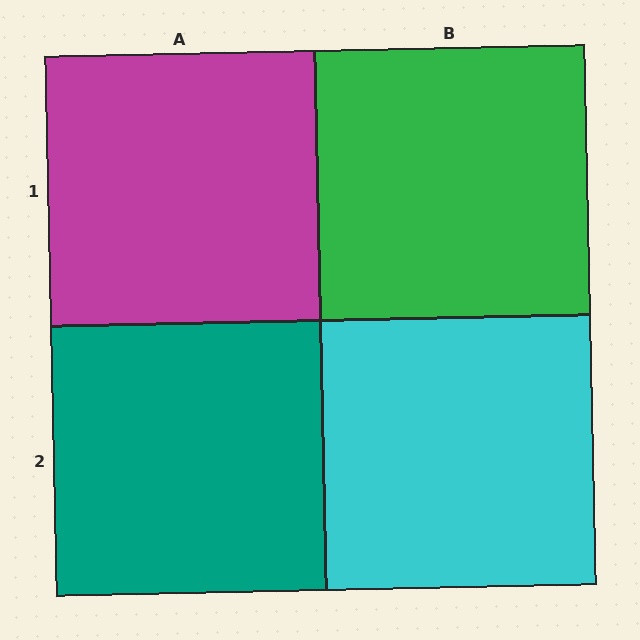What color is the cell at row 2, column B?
Cyan.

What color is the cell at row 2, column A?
Teal.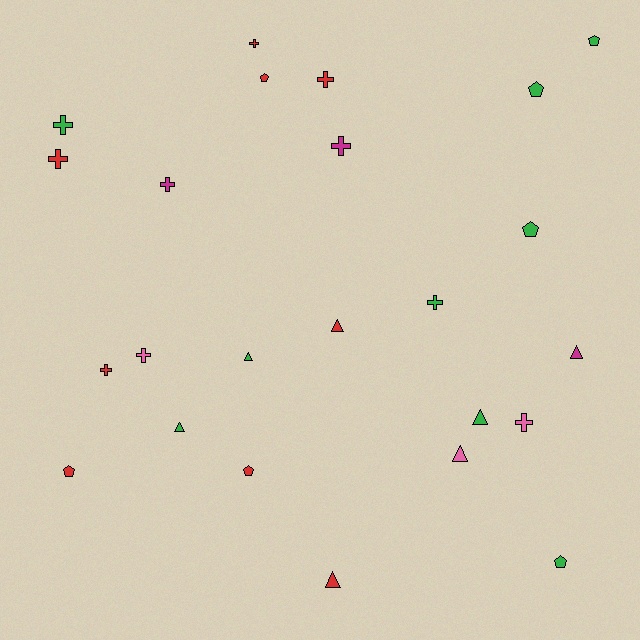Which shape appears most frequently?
Cross, with 10 objects.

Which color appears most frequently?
Red, with 9 objects.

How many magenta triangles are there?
There is 1 magenta triangle.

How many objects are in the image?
There are 24 objects.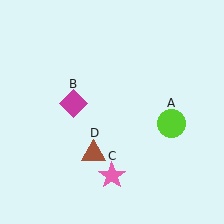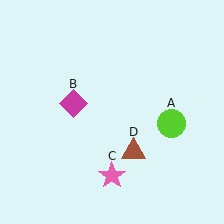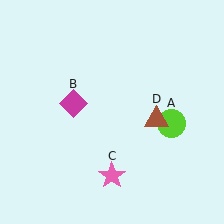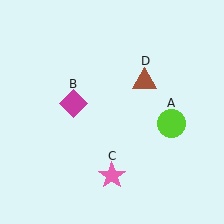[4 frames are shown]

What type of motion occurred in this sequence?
The brown triangle (object D) rotated counterclockwise around the center of the scene.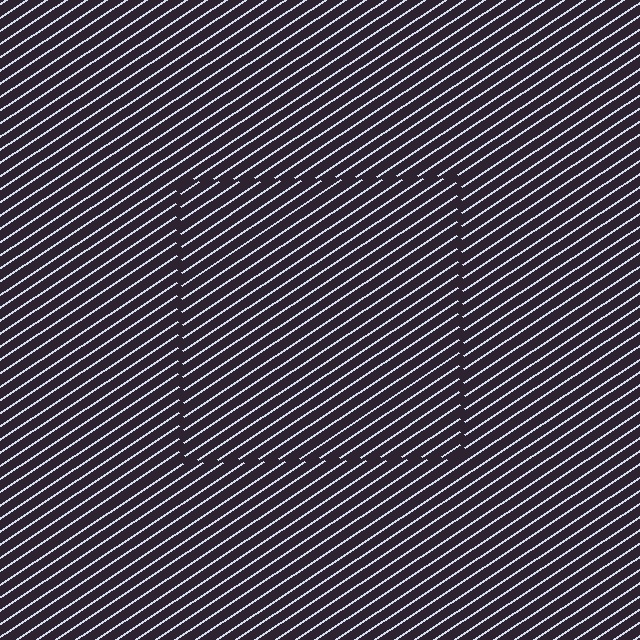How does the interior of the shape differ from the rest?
The interior of the shape contains the same grating, shifted by half a period — the contour is defined by the phase discontinuity where line-ends from the inner and outer gratings abut.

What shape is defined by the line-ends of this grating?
An illusory square. The interior of the shape contains the same grating, shifted by half a period — the contour is defined by the phase discontinuity where line-ends from the inner and outer gratings abut.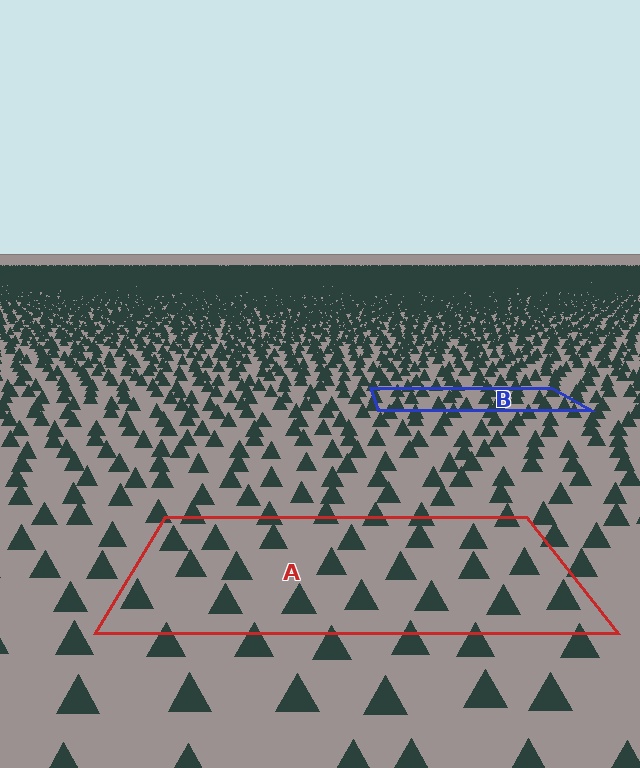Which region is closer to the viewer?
Region A is closer. The texture elements there are larger and more spread out.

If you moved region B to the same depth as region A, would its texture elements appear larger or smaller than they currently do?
They would appear larger. At a closer depth, the same texture elements are projected at a bigger on-screen size.